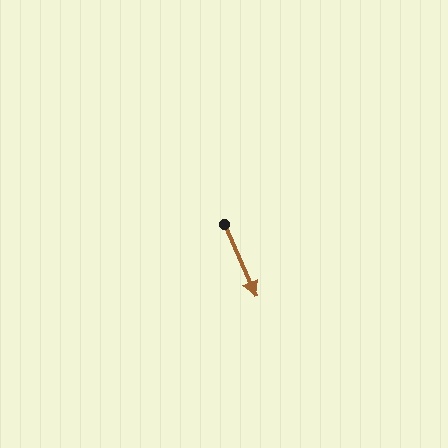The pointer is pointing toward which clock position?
Roughly 5 o'clock.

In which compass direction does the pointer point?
Southeast.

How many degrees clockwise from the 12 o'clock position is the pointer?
Approximately 156 degrees.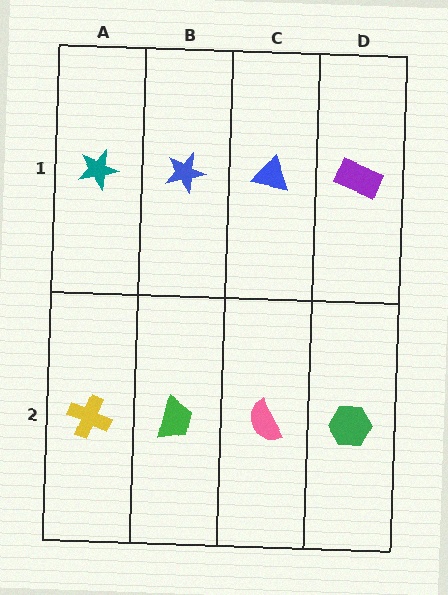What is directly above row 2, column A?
A teal star.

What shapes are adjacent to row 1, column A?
A yellow cross (row 2, column A), a blue star (row 1, column B).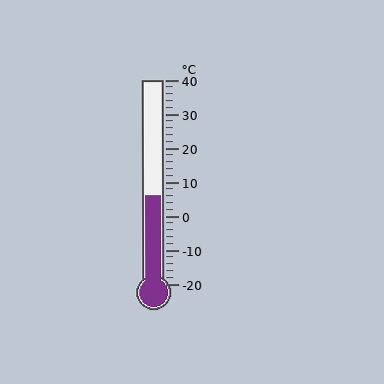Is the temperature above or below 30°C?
The temperature is below 30°C.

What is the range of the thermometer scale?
The thermometer scale ranges from -20°C to 40°C.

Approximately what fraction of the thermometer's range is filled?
The thermometer is filled to approximately 45% of its range.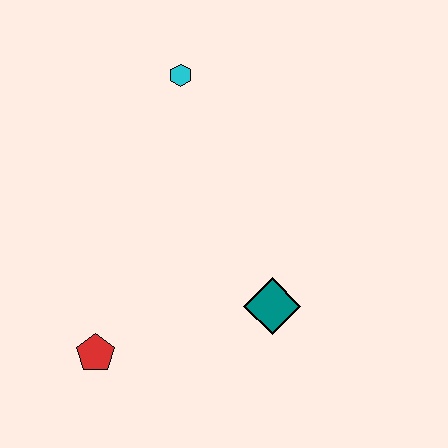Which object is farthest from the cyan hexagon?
The red pentagon is farthest from the cyan hexagon.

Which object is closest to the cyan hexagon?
The teal diamond is closest to the cyan hexagon.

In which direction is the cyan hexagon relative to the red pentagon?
The cyan hexagon is above the red pentagon.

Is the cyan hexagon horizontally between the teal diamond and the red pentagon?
Yes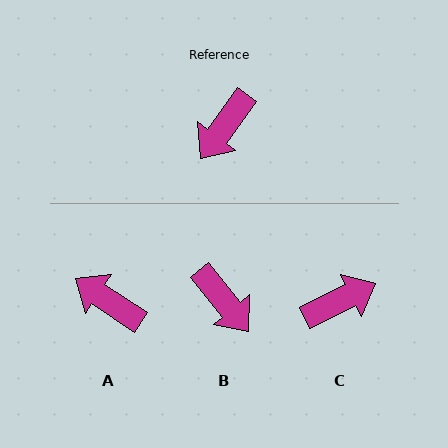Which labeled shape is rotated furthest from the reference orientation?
C, about 153 degrees away.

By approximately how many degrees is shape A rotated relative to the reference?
Approximately 87 degrees clockwise.